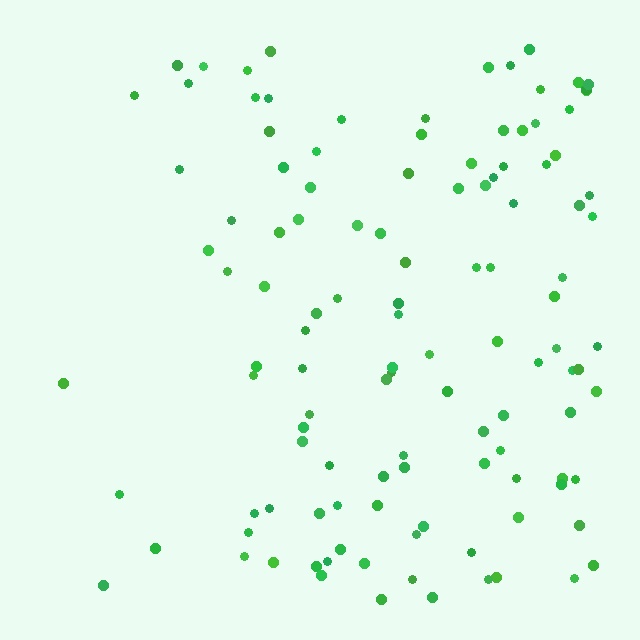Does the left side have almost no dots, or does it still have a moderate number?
Still a moderate number, just noticeably fewer than the right.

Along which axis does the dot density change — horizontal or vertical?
Horizontal.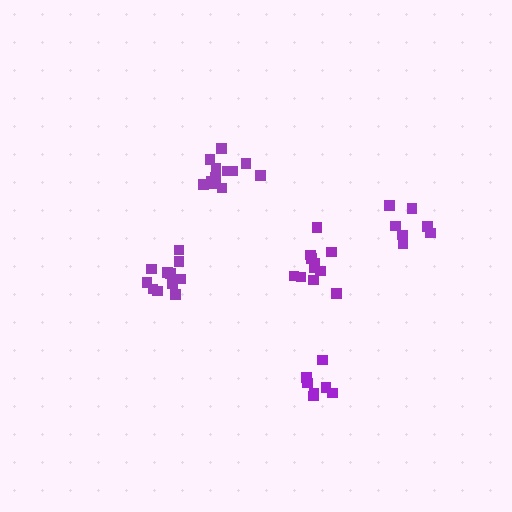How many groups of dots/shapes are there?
There are 5 groups.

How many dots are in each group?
Group 1: 12 dots, Group 2: 12 dots, Group 3: 7 dots, Group 4: 7 dots, Group 5: 11 dots (49 total).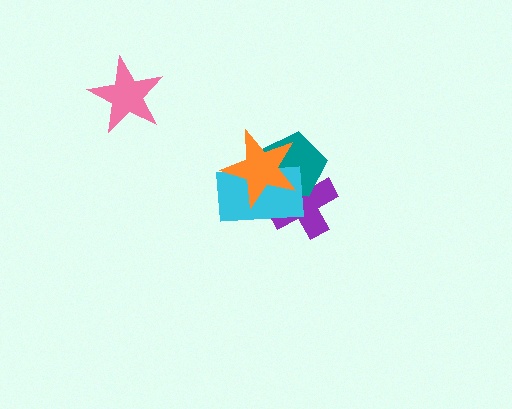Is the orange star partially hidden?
No, no other shape covers it.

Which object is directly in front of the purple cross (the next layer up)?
The teal pentagon is directly in front of the purple cross.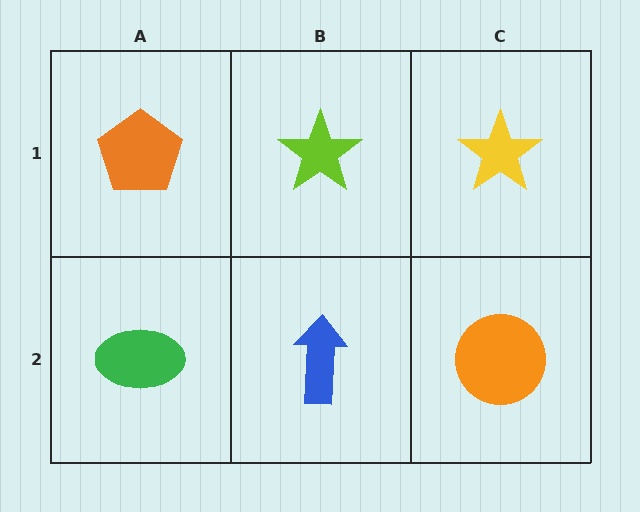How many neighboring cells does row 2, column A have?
2.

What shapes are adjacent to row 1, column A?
A green ellipse (row 2, column A), a lime star (row 1, column B).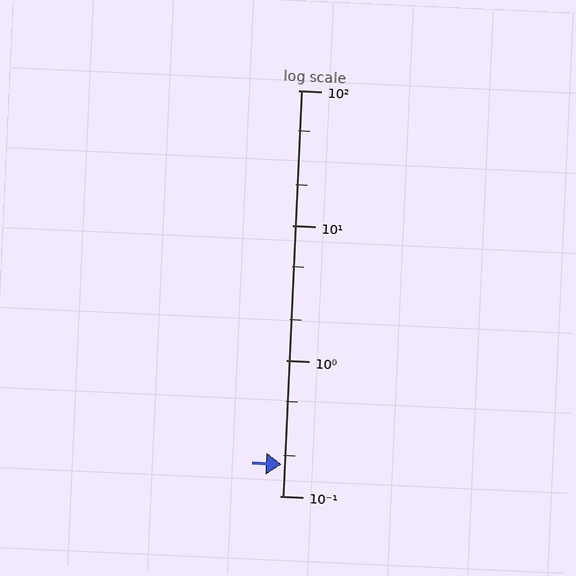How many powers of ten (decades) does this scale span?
The scale spans 3 decades, from 0.1 to 100.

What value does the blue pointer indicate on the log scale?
The pointer indicates approximately 0.17.